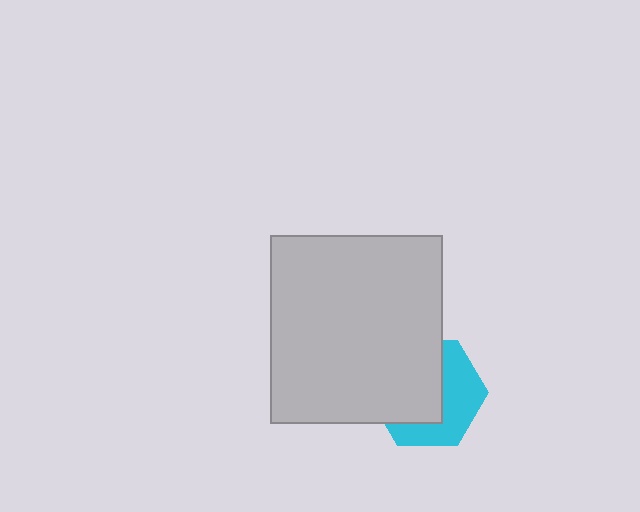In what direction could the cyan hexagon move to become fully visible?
The cyan hexagon could move toward the lower-right. That would shift it out from behind the light gray rectangle entirely.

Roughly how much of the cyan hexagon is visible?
A small part of it is visible (roughly 45%).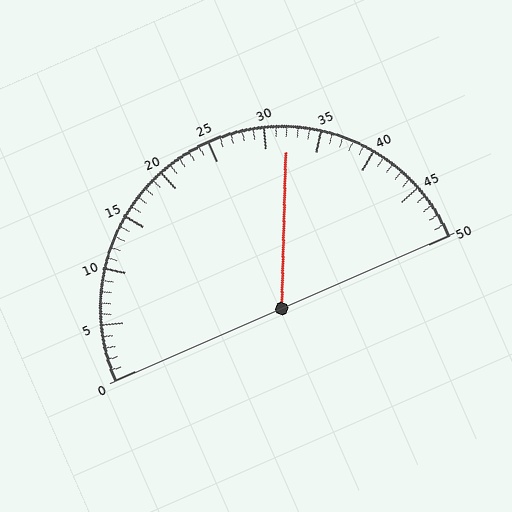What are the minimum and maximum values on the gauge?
The gauge ranges from 0 to 50.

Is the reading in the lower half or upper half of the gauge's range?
The reading is in the upper half of the range (0 to 50).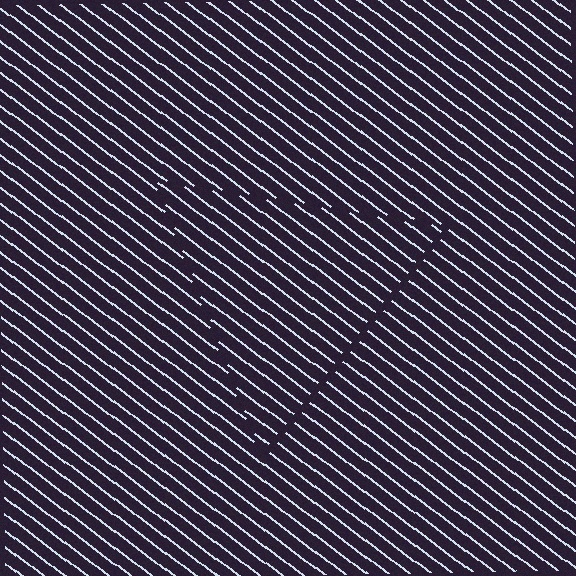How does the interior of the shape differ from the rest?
The interior of the shape contains the same grating, shifted by half a period — the contour is defined by the phase discontinuity where line-ends from the inner and outer gratings abut.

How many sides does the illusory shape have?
3 sides — the line-ends trace a triangle.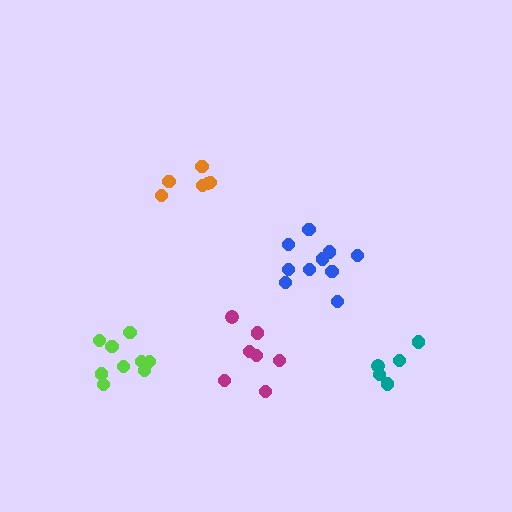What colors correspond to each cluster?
The clusters are colored: blue, orange, lime, teal, magenta.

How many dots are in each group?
Group 1: 10 dots, Group 2: 6 dots, Group 3: 9 dots, Group 4: 5 dots, Group 5: 7 dots (37 total).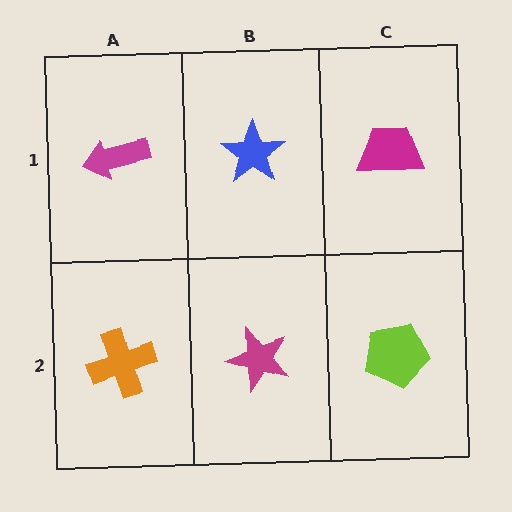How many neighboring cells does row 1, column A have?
2.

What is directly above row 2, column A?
A magenta arrow.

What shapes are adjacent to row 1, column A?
An orange cross (row 2, column A), a blue star (row 1, column B).